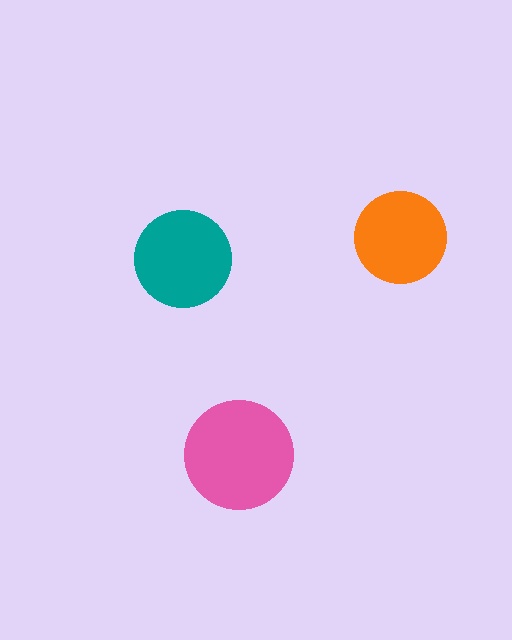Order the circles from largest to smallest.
the pink one, the teal one, the orange one.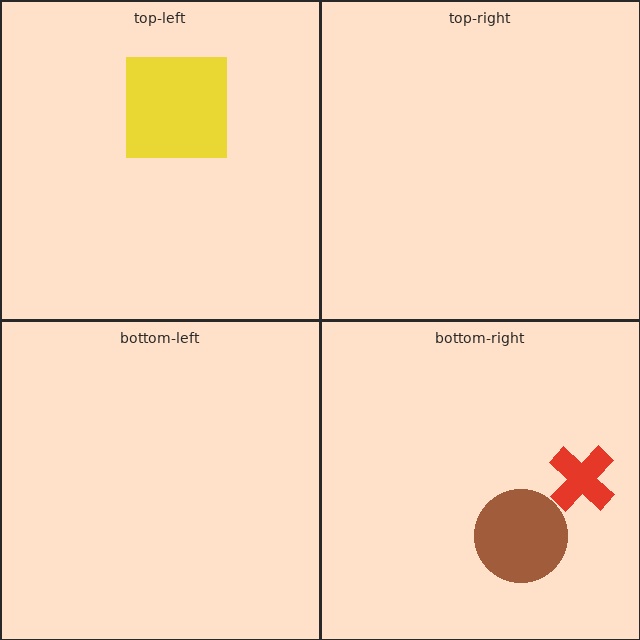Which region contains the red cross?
The bottom-right region.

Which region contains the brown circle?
The bottom-right region.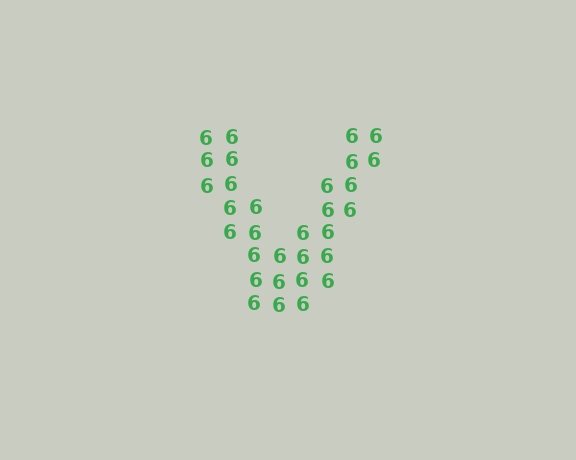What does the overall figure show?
The overall figure shows the letter V.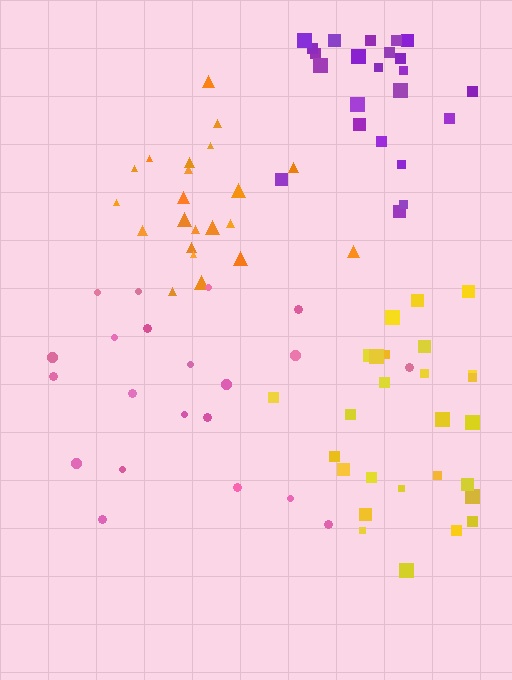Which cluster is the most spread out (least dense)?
Pink.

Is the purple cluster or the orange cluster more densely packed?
Purple.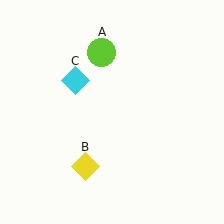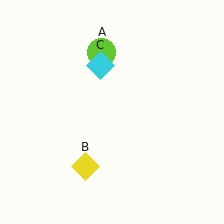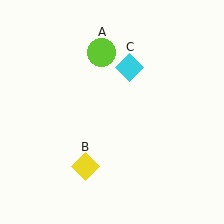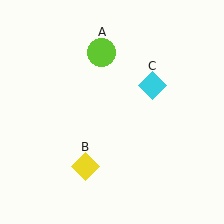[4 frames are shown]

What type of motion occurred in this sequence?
The cyan diamond (object C) rotated clockwise around the center of the scene.